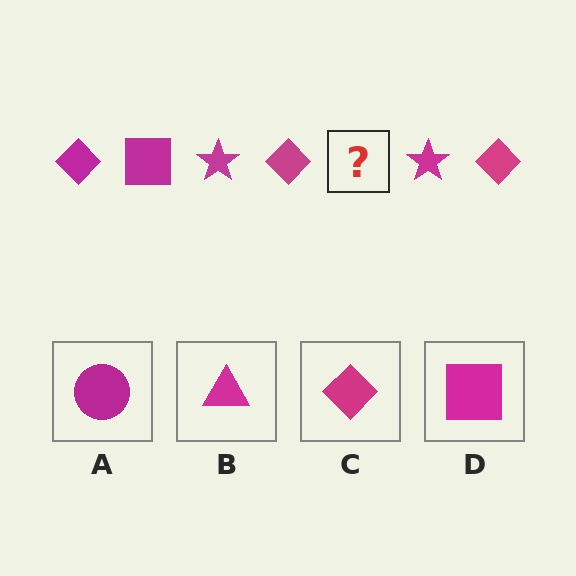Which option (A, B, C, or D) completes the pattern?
D.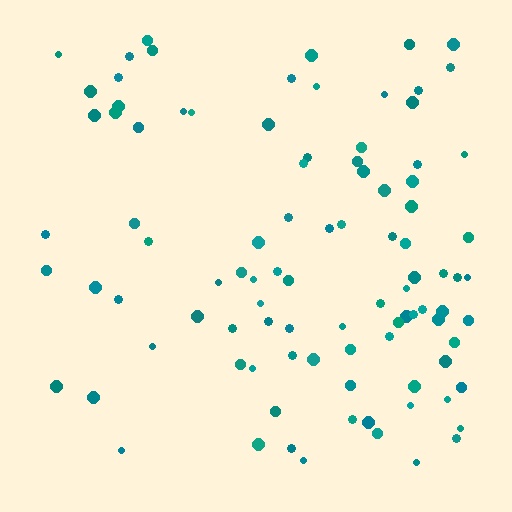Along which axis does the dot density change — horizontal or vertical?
Horizontal.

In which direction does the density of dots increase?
From left to right, with the right side densest.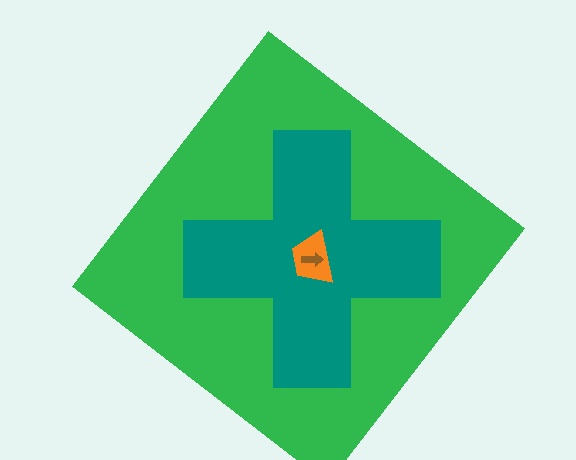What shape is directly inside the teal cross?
The orange trapezoid.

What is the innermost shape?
The brown arrow.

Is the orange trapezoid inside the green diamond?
Yes.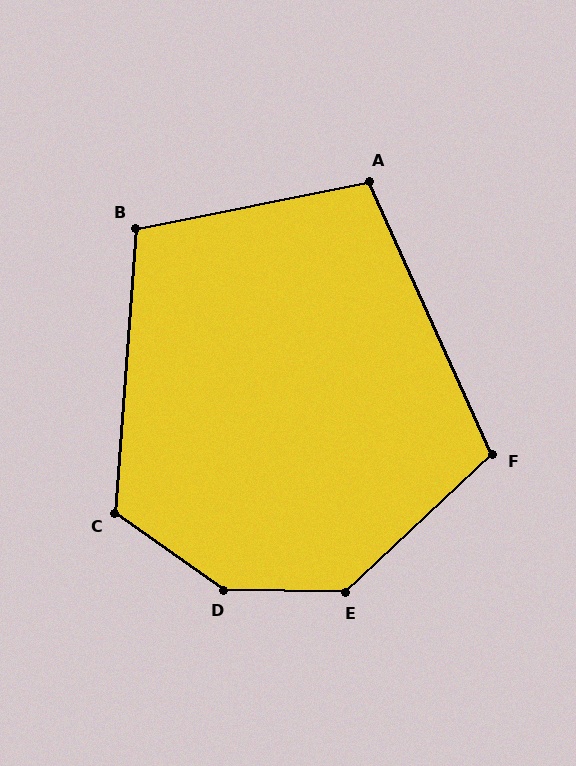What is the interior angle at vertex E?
Approximately 136 degrees (obtuse).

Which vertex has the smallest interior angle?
A, at approximately 103 degrees.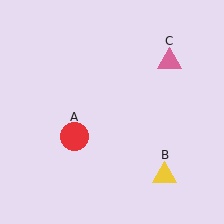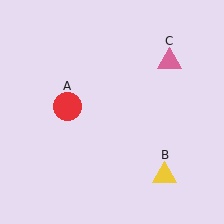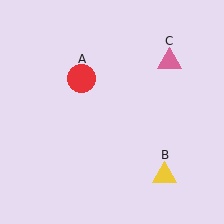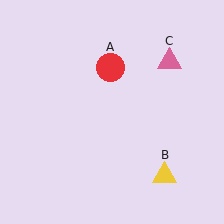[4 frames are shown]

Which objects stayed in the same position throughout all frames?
Yellow triangle (object B) and pink triangle (object C) remained stationary.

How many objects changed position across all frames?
1 object changed position: red circle (object A).